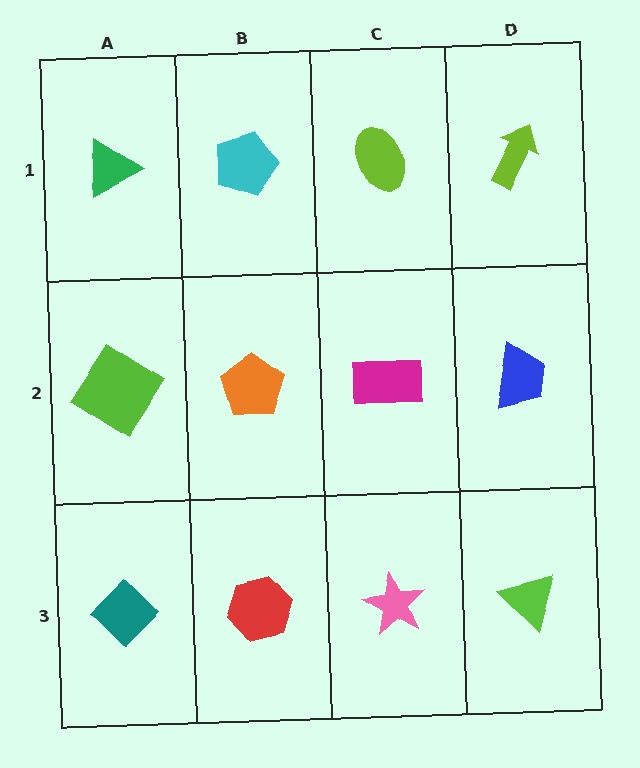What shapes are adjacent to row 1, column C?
A magenta rectangle (row 2, column C), a cyan pentagon (row 1, column B), a lime arrow (row 1, column D).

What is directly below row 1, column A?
A lime diamond.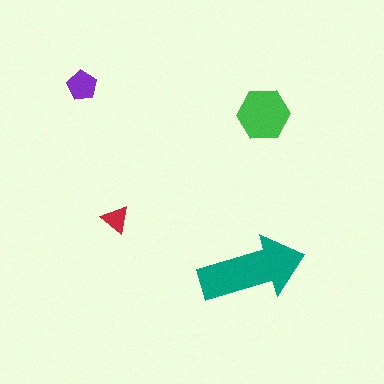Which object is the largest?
The teal arrow.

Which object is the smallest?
The red triangle.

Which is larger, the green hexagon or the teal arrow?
The teal arrow.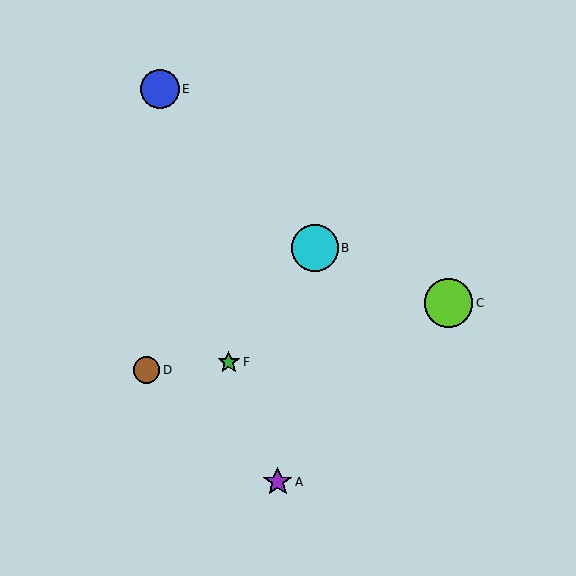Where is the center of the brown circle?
The center of the brown circle is at (147, 370).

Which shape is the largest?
The lime circle (labeled C) is the largest.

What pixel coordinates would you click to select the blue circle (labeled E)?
Click at (160, 89) to select the blue circle E.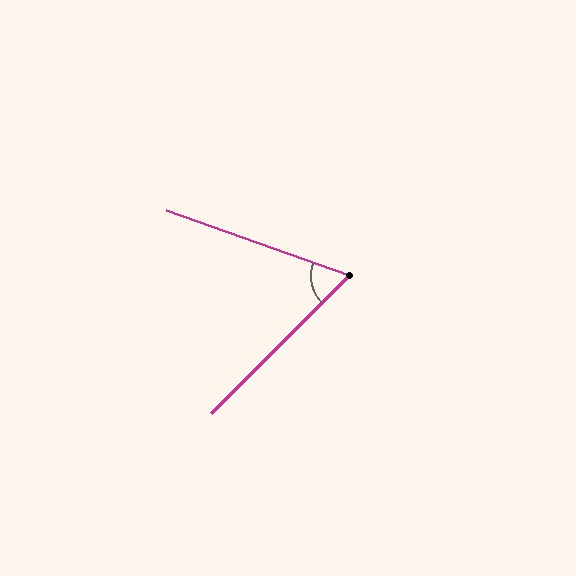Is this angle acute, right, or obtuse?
It is acute.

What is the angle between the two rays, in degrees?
Approximately 65 degrees.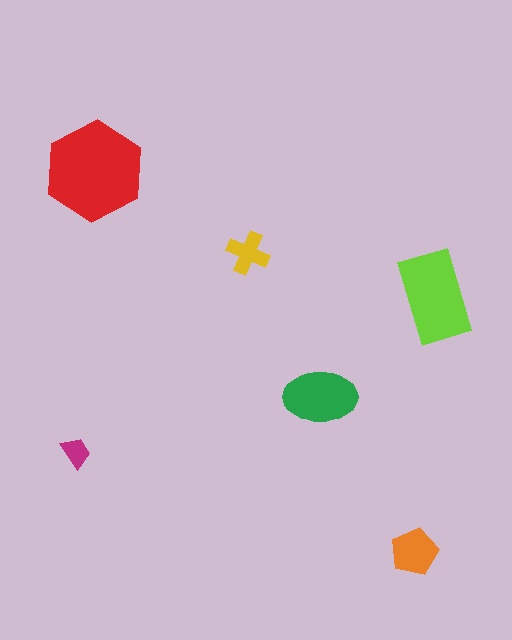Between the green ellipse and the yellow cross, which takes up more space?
The green ellipse.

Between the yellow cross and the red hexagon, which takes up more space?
The red hexagon.